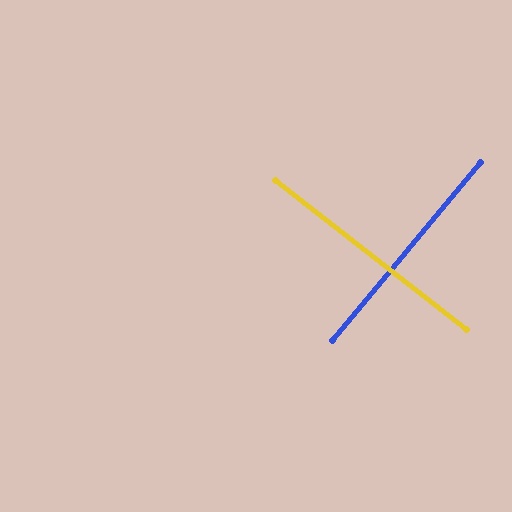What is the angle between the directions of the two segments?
Approximately 88 degrees.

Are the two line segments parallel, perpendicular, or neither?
Perpendicular — they meet at approximately 88°.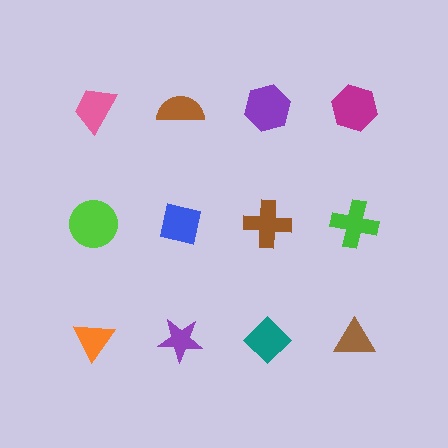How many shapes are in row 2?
4 shapes.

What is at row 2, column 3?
A brown cross.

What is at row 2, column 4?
A green cross.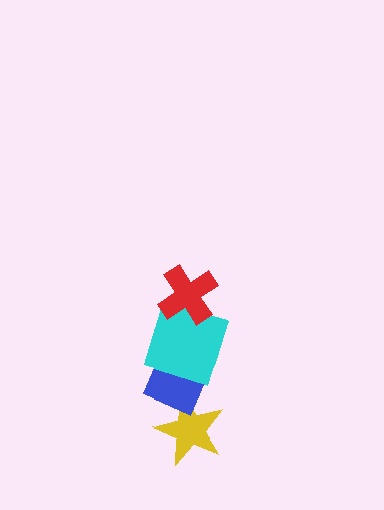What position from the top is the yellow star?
The yellow star is 4th from the top.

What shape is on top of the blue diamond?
The cyan square is on top of the blue diamond.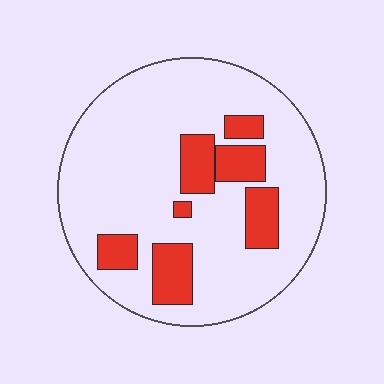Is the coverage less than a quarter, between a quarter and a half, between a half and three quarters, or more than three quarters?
Less than a quarter.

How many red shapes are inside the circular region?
7.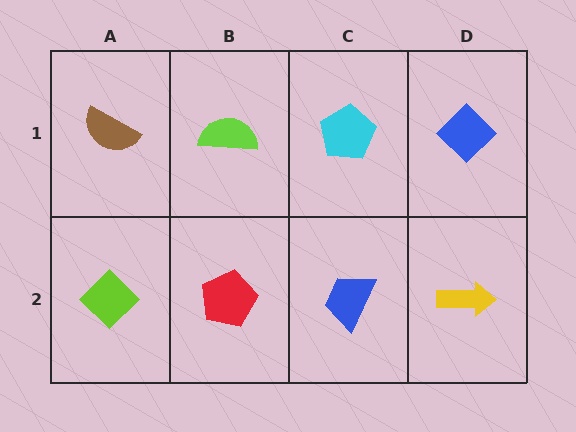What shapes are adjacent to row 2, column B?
A lime semicircle (row 1, column B), a lime diamond (row 2, column A), a blue trapezoid (row 2, column C).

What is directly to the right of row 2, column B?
A blue trapezoid.